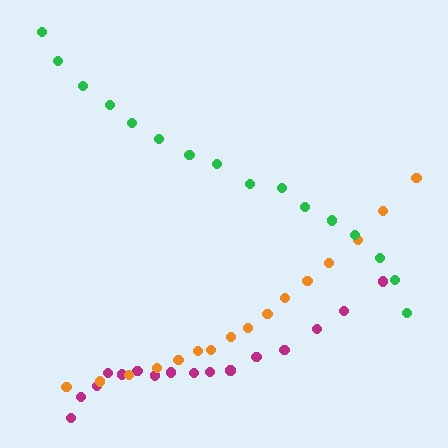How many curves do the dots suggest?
There are 3 distinct paths.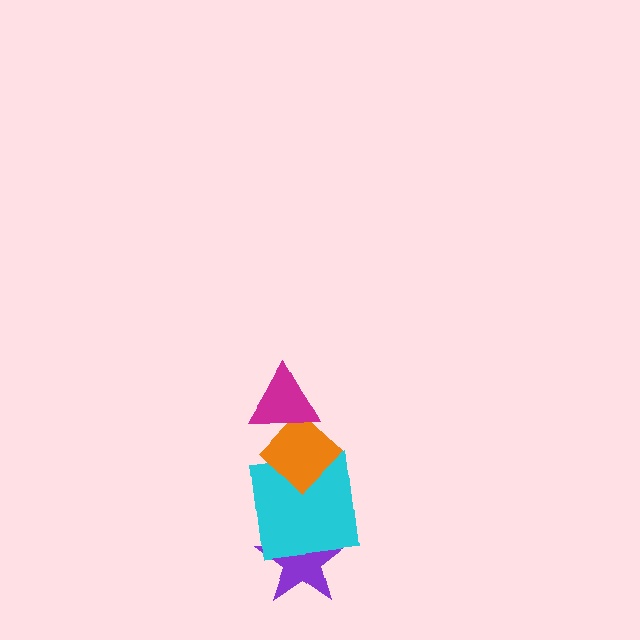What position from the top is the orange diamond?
The orange diamond is 2nd from the top.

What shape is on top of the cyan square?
The orange diamond is on top of the cyan square.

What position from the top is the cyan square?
The cyan square is 3rd from the top.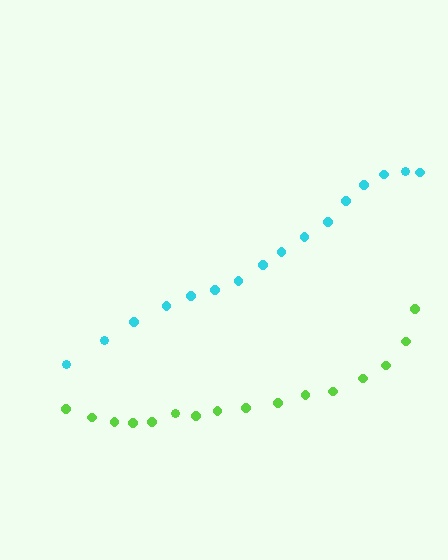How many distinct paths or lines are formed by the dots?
There are 2 distinct paths.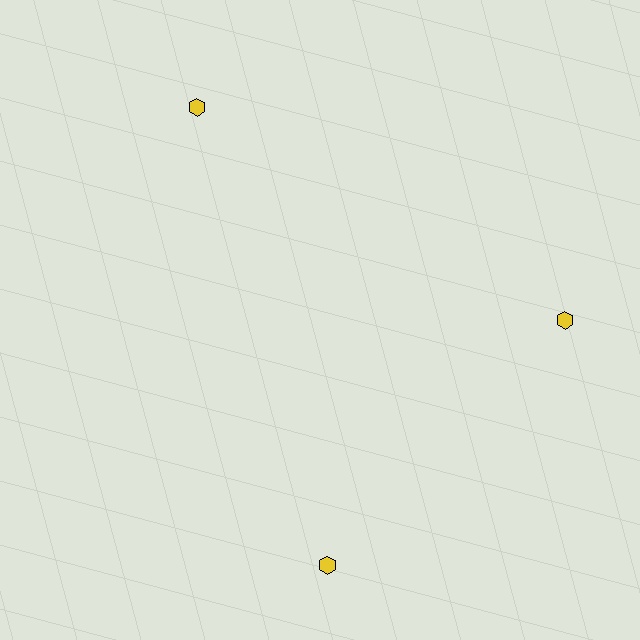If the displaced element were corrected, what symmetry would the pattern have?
It would have 3-fold rotational symmetry — the pattern would map onto itself every 120 degrees.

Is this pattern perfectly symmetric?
No. The 3 yellow hexagons are arranged in a ring, but one element near the 7 o'clock position is rotated out of alignment along the ring, breaking the 3-fold rotational symmetry.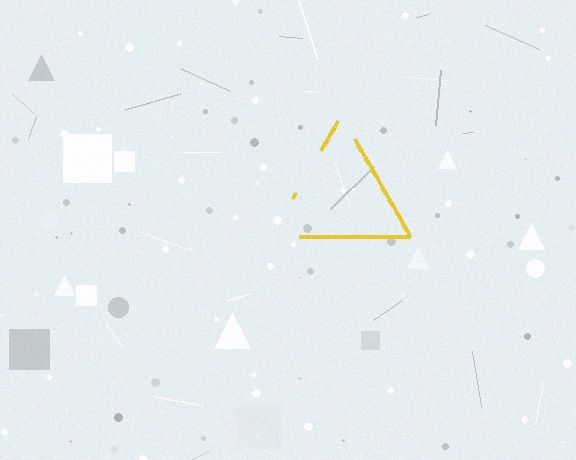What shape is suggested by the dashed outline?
The dashed outline suggests a triangle.